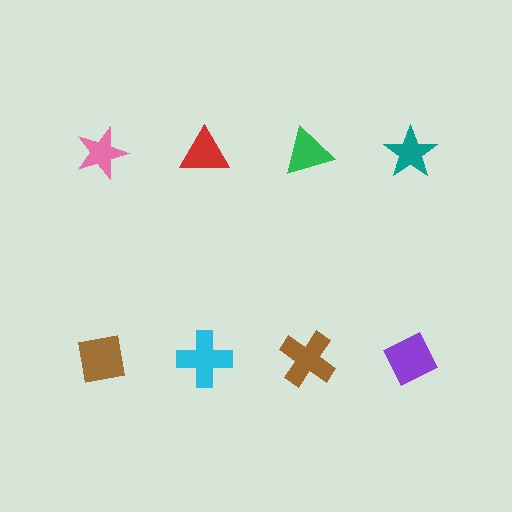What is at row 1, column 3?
A green triangle.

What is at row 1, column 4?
A teal star.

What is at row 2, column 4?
A purple diamond.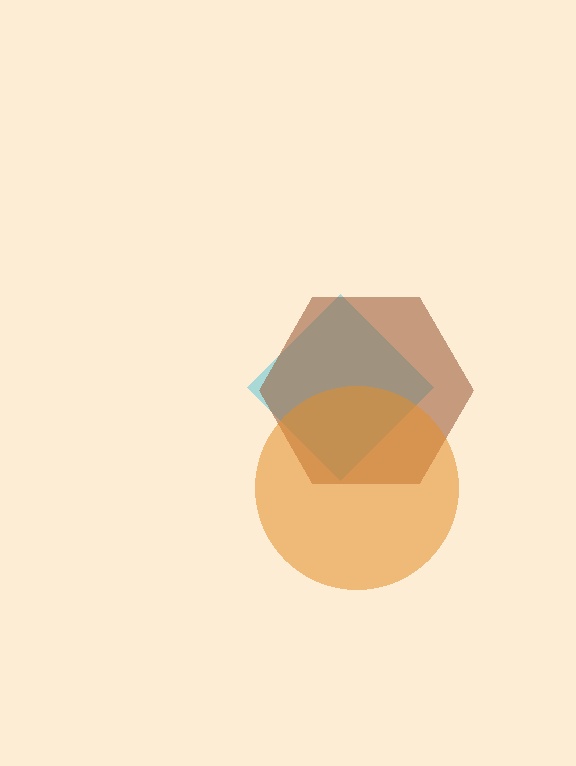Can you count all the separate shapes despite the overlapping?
Yes, there are 3 separate shapes.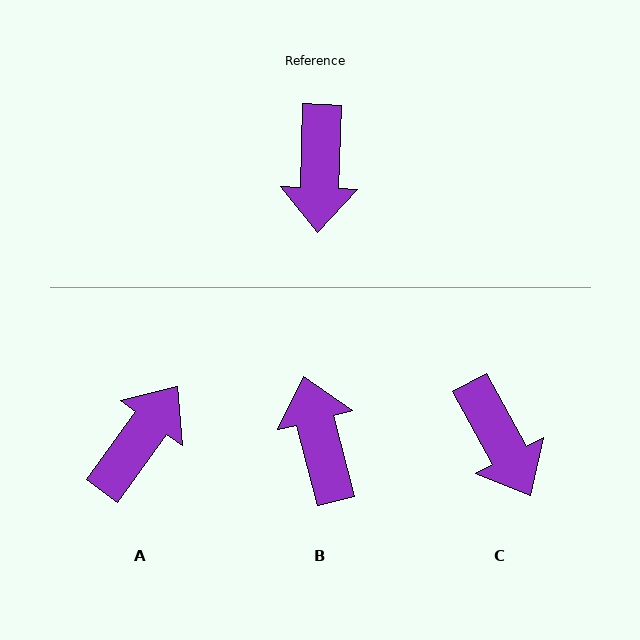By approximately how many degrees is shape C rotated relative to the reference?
Approximately 30 degrees counter-clockwise.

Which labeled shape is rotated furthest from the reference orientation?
B, about 163 degrees away.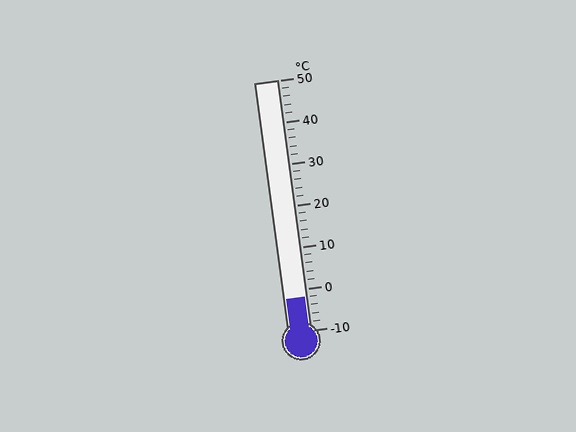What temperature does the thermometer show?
The thermometer shows approximately -2°C.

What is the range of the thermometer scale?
The thermometer scale ranges from -10°C to 50°C.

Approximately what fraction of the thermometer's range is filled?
The thermometer is filled to approximately 15% of its range.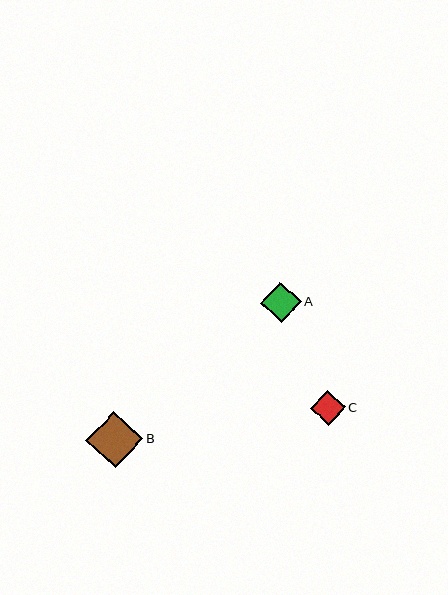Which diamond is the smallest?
Diamond C is the smallest with a size of approximately 35 pixels.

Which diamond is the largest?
Diamond B is the largest with a size of approximately 57 pixels.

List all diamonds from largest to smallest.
From largest to smallest: B, A, C.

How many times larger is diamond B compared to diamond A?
Diamond B is approximately 1.4 times the size of diamond A.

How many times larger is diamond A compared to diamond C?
Diamond A is approximately 1.2 times the size of diamond C.